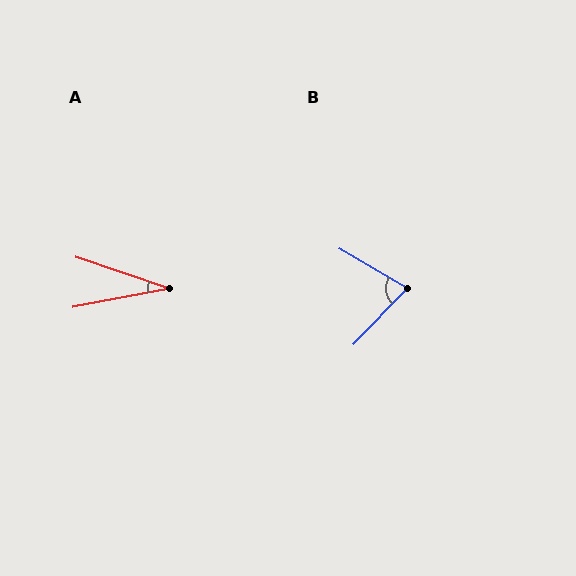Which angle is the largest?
B, at approximately 77 degrees.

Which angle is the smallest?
A, at approximately 29 degrees.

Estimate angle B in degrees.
Approximately 77 degrees.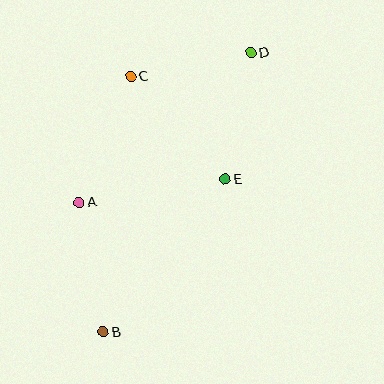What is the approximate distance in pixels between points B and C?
The distance between B and C is approximately 257 pixels.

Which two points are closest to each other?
Points C and D are closest to each other.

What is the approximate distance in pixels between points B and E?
The distance between B and E is approximately 196 pixels.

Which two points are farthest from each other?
Points B and D are farthest from each other.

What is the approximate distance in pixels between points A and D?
The distance between A and D is approximately 227 pixels.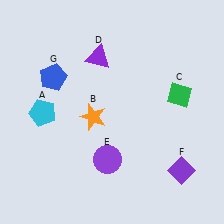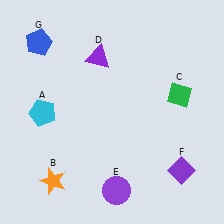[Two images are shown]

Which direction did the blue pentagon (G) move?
The blue pentagon (G) moved up.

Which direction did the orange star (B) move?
The orange star (B) moved down.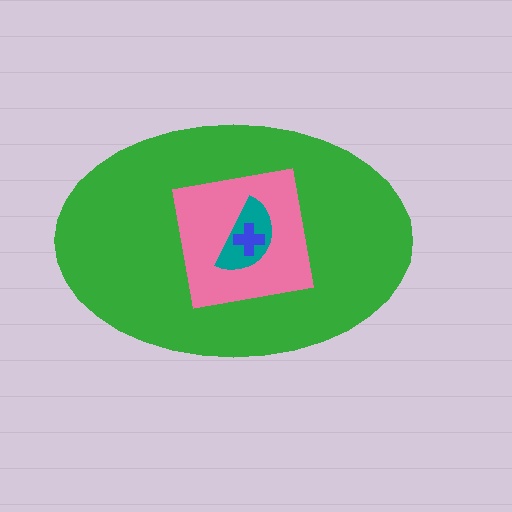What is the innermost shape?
The blue cross.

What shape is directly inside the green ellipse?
The pink square.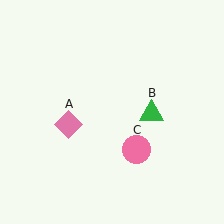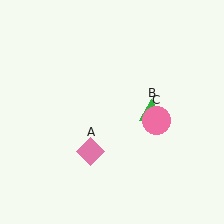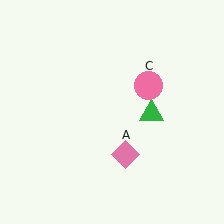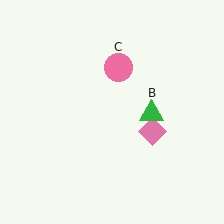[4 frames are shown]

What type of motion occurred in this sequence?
The pink diamond (object A), pink circle (object C) rotated counterclockwise around the center of the scene.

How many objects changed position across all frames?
2 objects changed position: pink diamond (object A), pink circle (object C).